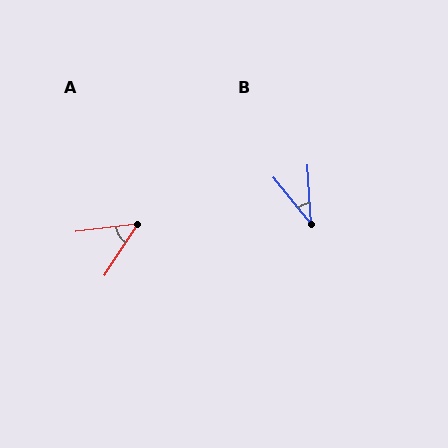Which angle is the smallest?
B, at approximately 35 degrees.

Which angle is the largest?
A, at approximately 50 degrees.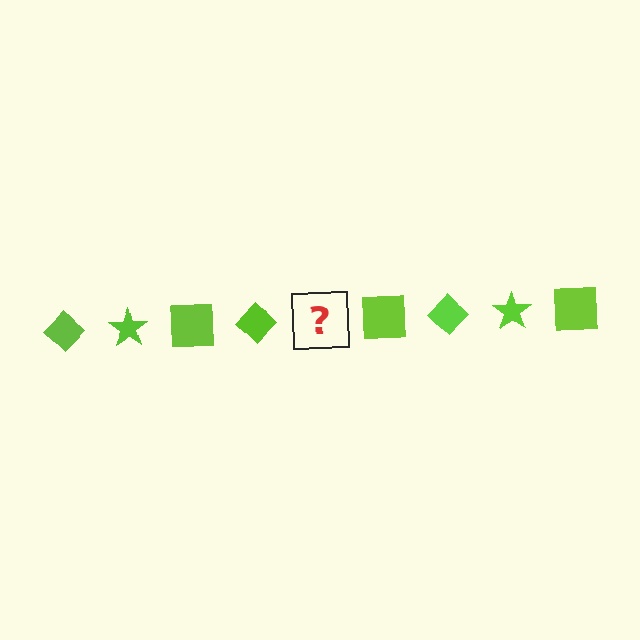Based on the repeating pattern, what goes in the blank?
The blank should be a lime star.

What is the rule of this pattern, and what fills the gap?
The rule is that the pattern cycles through diamond, star, square shapes in lime. The gap should be filled with a lime star.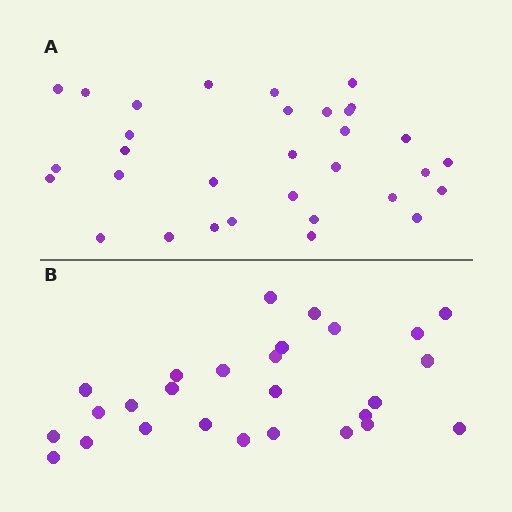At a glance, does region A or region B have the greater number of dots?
Region A (the top region) has more dots.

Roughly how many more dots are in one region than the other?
Region A has about 5 more dots than region B.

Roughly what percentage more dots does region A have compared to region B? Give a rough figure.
About 20% more.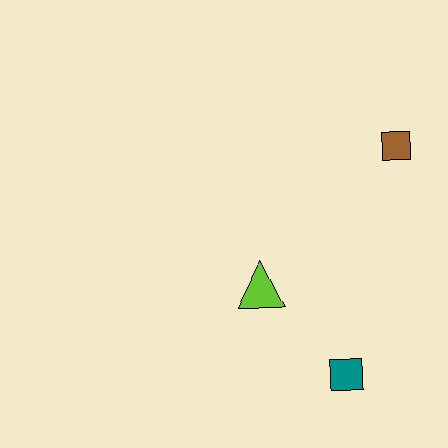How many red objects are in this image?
There are no red objects.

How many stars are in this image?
There are no stars.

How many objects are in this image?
There are 3 objects.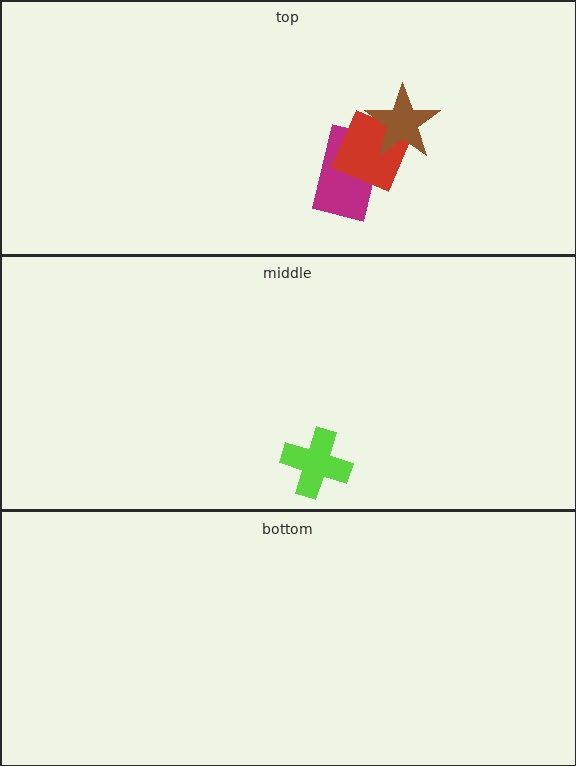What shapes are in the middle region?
The lime cross.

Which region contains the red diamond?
The top region.